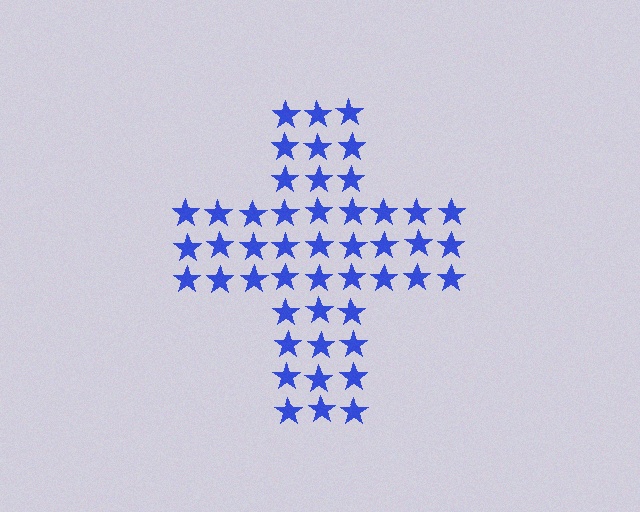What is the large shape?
The large shape is a cross.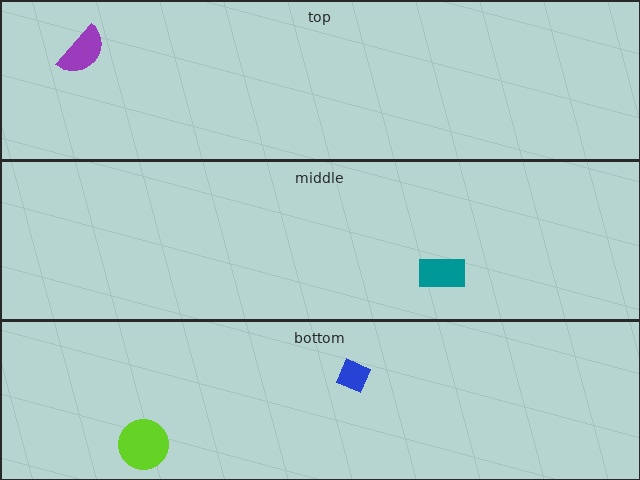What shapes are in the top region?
The purple semicircle.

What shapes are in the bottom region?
The blue diamond, the lime circle.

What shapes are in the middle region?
The teal rectangle.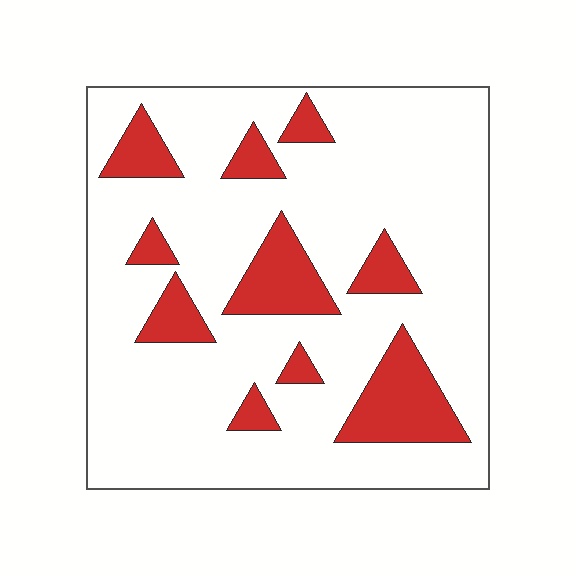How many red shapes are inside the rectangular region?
10.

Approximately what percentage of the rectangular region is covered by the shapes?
Approximately 20%.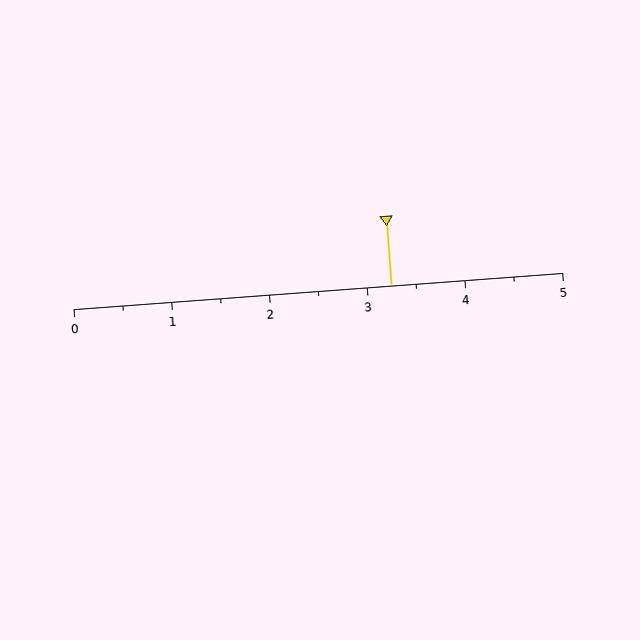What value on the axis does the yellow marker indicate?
The marker indicates approximately 3.2.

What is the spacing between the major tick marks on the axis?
The major ticks are spaced 1 apart.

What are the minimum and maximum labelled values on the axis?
The axis runs from 0 to 5.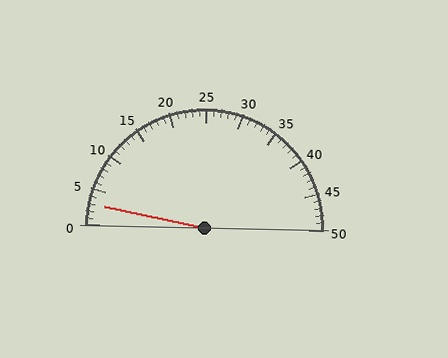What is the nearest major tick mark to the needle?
The nearest major tick mark is 5.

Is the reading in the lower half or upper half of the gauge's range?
The reading is in the lower half of the range (0 to 50).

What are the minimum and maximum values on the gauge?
The gauge ranges from 0 to 50.